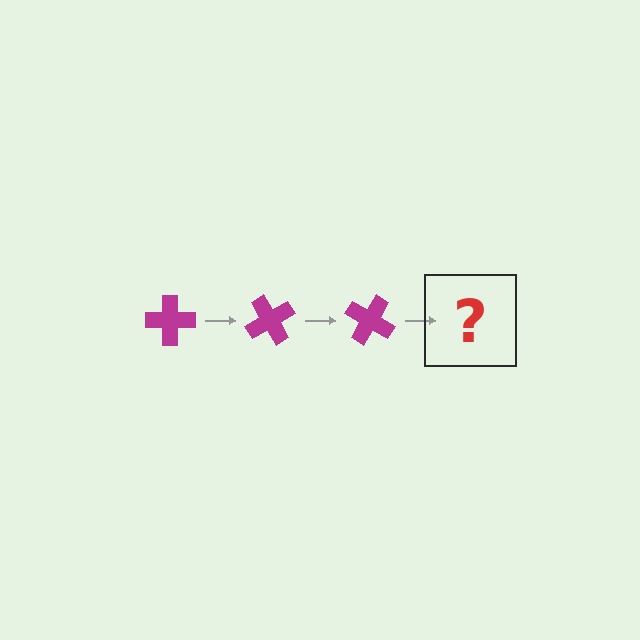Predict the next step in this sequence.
The next step is a magenta cross rotated 180 degrees.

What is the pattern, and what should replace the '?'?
The pattern is that the cross rotates 60 degrees each step. The '?' should be a magenta cross rotated 180 degrees.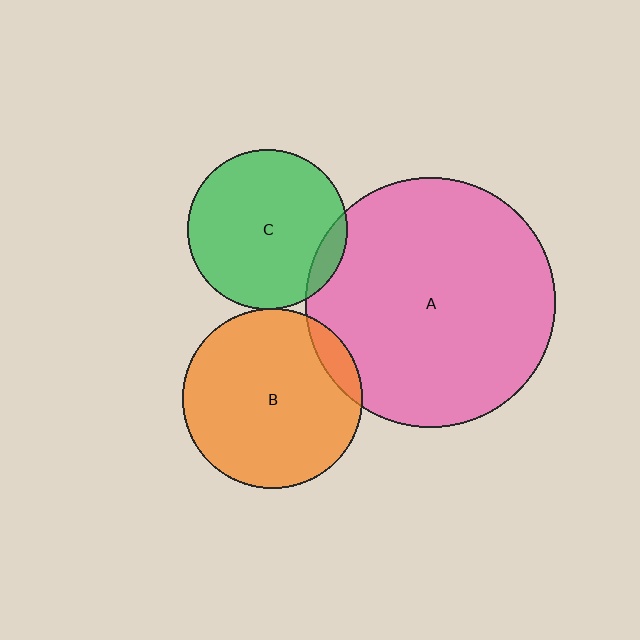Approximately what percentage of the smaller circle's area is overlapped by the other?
Approximately 10%.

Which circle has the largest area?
Circle A (pink).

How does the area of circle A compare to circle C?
Approximately 2.4 times.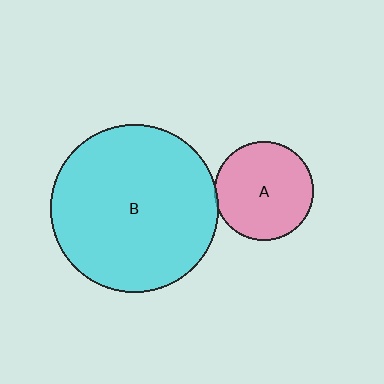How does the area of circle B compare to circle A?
Approximately 2.9 times.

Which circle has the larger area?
Circle B (cyan).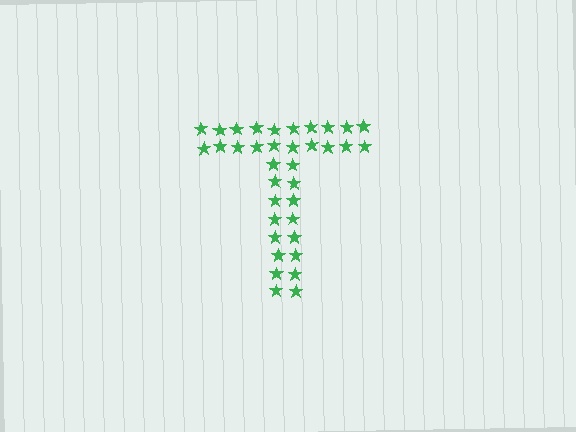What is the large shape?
The large shape is the letter T.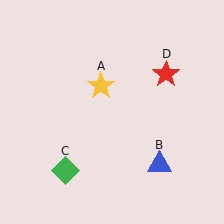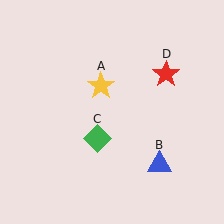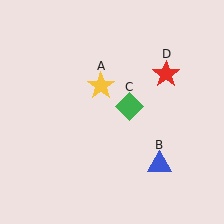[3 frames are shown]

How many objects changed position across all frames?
1 object changed position: green diamond (object C).